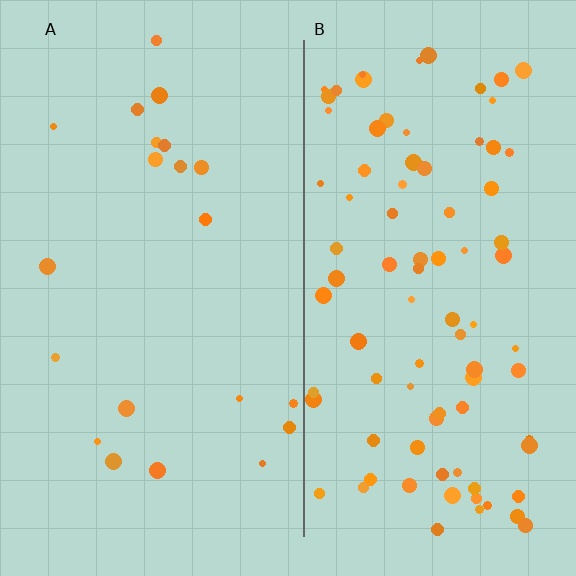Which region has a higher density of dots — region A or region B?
B (the right).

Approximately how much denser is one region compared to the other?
Approximately 4.2× — region B over region A.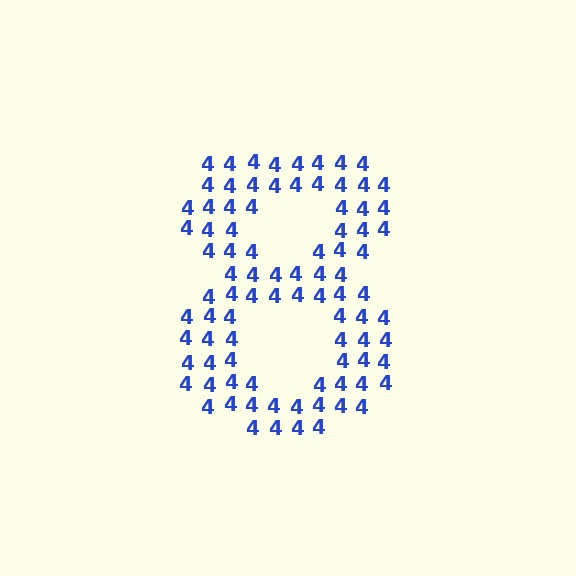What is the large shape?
The large shape is the digit 8.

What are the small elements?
The small elements are digit 4's.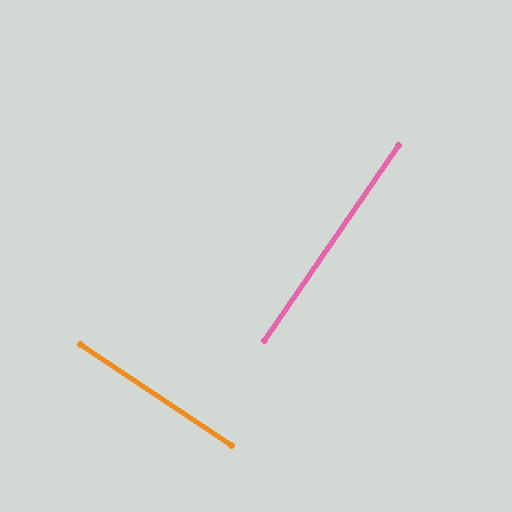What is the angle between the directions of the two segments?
Approximately 90 degrees.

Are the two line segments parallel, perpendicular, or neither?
Perpendicular — they meet at approximately 90°.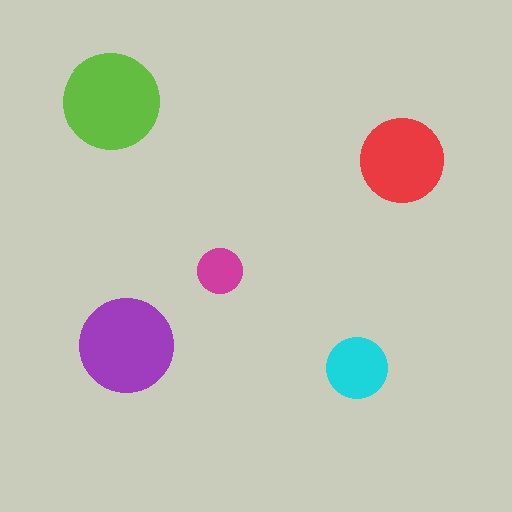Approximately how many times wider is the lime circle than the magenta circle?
About 2 times wider.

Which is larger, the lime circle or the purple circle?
The lime one.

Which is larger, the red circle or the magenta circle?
The red one.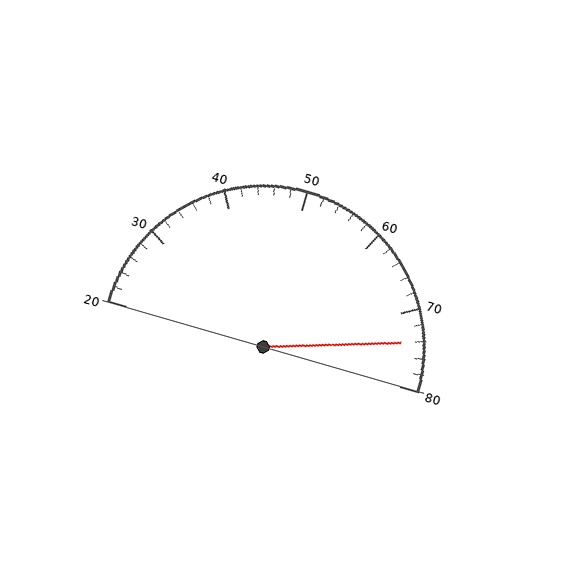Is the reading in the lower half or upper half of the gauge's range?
The reading is in the upper half of the range (20 to 80).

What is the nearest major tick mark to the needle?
The nearest major tick mark is 70.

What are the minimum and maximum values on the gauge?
The gauge ranges from 20 to 80.